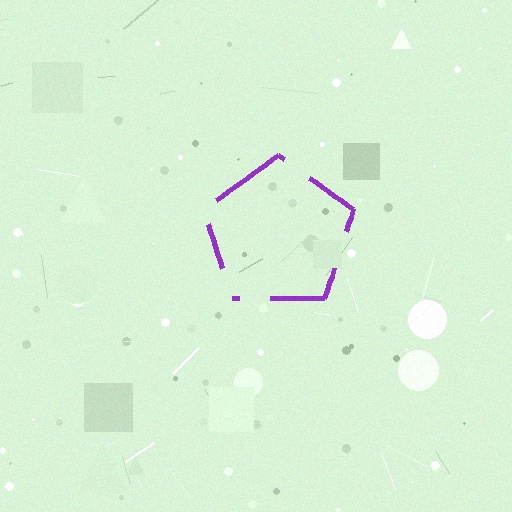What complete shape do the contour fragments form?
The contour fragments form a pentagon.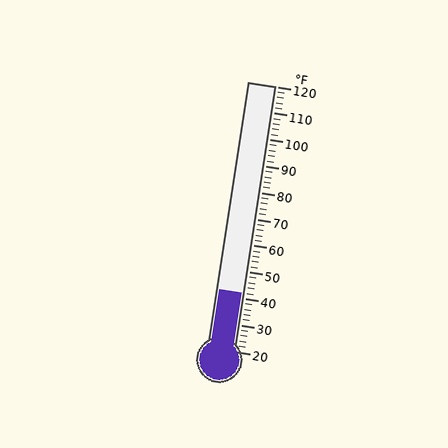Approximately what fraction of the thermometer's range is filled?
The thermometer is filled to approximately 20% of its range.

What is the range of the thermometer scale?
The thermometer scale ranges from 20°F to 120°F.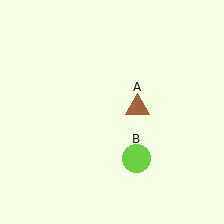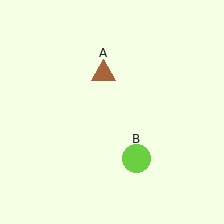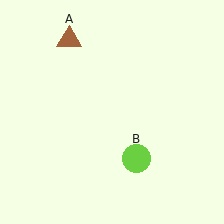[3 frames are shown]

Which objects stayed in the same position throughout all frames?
Lime circle (object B) remained stationary.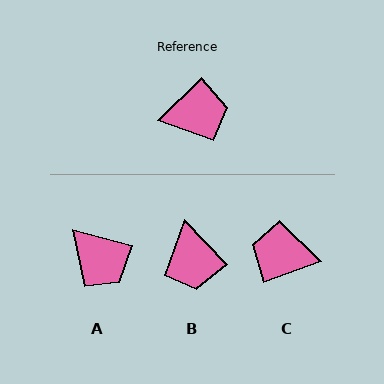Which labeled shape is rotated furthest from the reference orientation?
C, about 155 degrees away.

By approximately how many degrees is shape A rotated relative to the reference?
Approximately 60 degrees clockwise.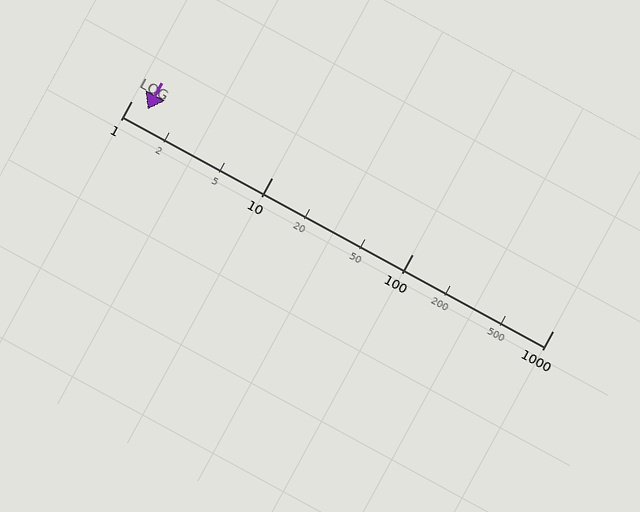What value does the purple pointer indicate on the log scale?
The pointer indicates approximately 1.3.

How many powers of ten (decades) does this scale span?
The scale spans 3 decades, from 1 to 1000.